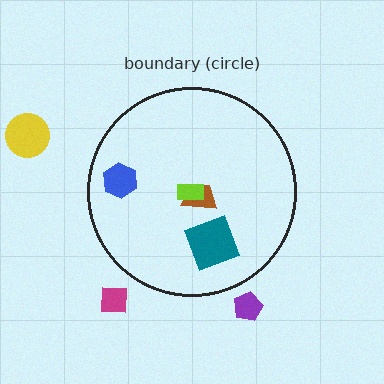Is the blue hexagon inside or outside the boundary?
Inside.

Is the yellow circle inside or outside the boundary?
Outside.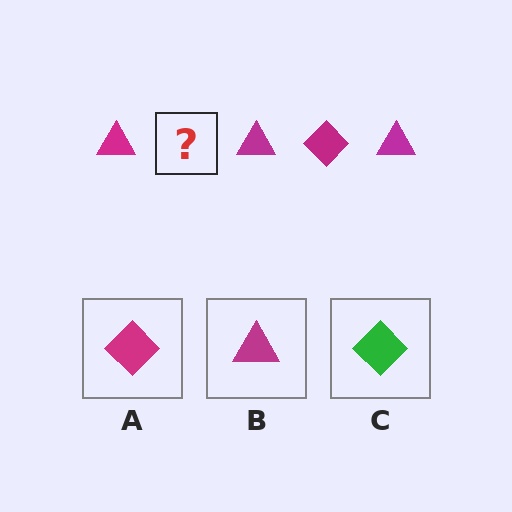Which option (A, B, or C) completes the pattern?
A.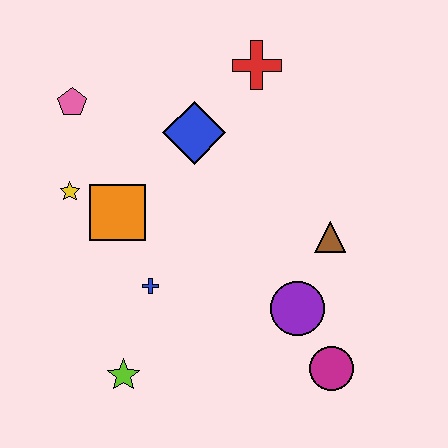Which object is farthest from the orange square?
The magenta circle is farthest from the orange square.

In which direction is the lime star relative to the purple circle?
The lime star is to the left of the purple circle.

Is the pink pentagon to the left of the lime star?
Yes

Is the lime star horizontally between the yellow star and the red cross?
Yes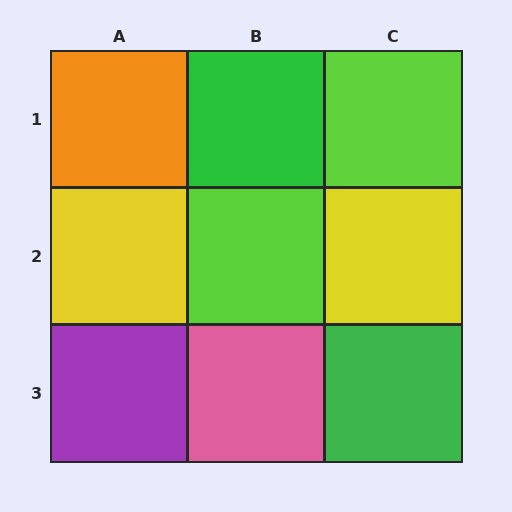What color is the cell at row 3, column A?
Purple.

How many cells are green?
2 cells are green.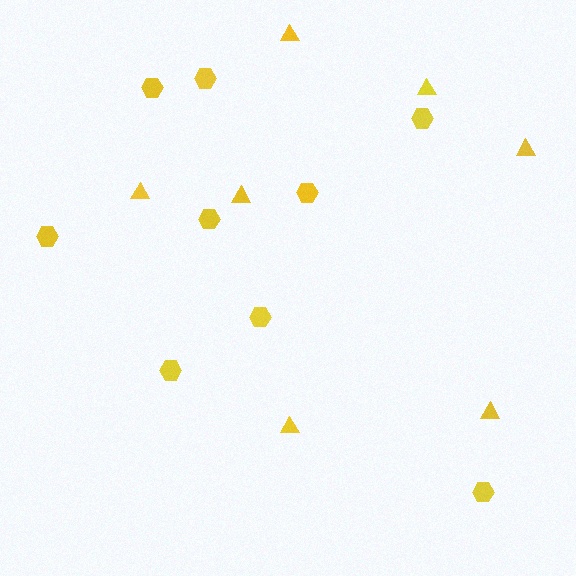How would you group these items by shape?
There are 2 groups: one group of triangles (7) and one group of hexagons (9).